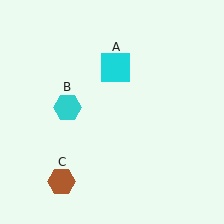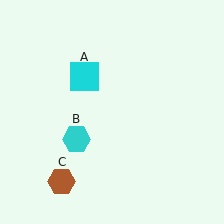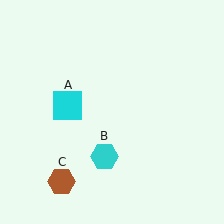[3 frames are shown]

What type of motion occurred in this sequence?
The cyan square (object A), cyan hexagon (object B) rotated counterclockwise around the center of the scene.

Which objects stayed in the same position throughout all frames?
Brown hexagon (object C) remained stationary.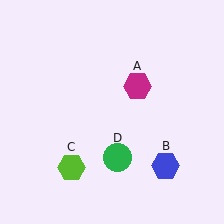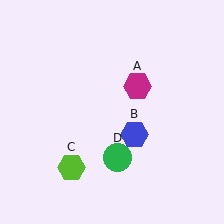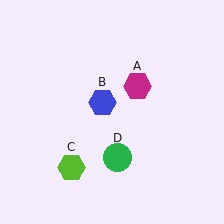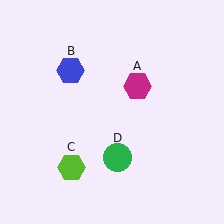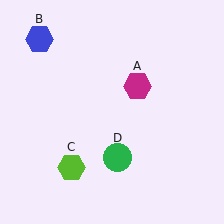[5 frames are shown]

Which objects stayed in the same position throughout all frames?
Magenta hexagon (object A) and lime hexagon (object C) and green circle (object D) remained stationary.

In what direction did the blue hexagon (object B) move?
The blue hexagon (object B) moved up and to the left.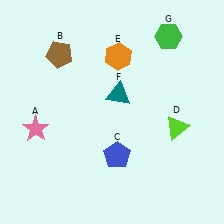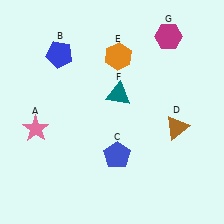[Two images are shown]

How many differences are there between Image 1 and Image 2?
There are 3 differences between the two images.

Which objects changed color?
B changed from brown to blue. D changed from lime to brown. G changed from green to magenta.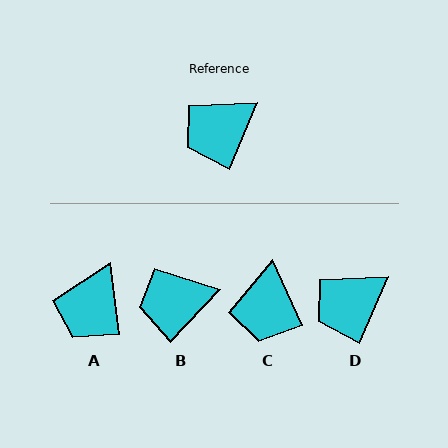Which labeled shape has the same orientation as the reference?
D.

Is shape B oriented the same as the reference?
No, it is off by about 20 degrees.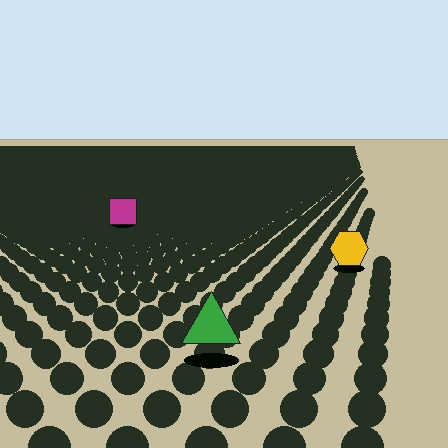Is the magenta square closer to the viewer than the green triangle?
No. The green triangle is closer — you can tell from the texture gradient: the ground texture is coarser near it.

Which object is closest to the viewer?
The green triangle is closest. The texture marks near it are larger and more spread out.